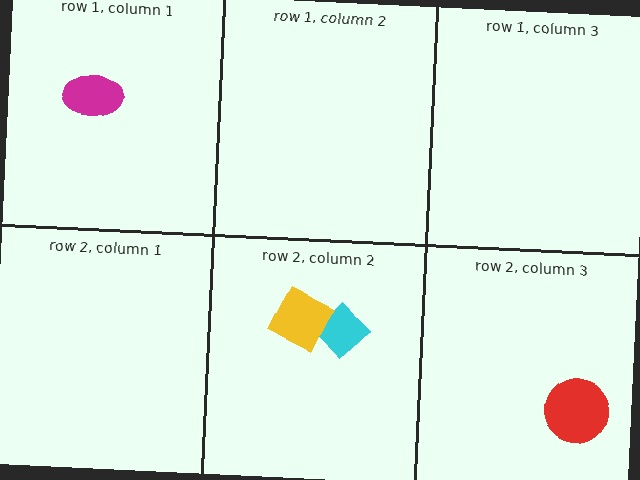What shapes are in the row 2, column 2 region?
The cyan diamond, the yellow square.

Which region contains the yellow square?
The row 2, column 2 region.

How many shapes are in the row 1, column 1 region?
1.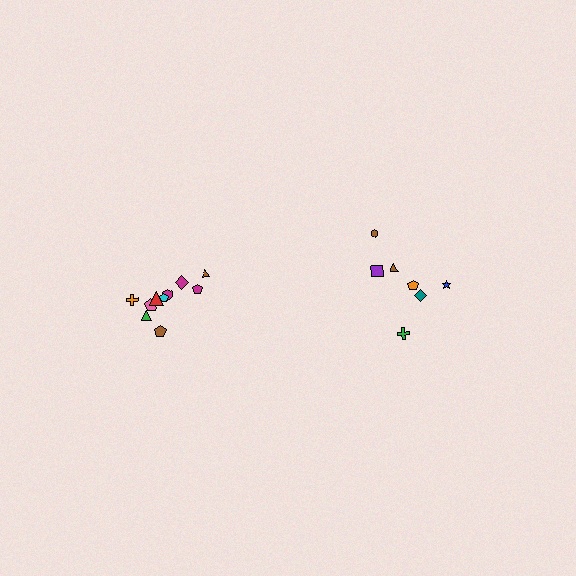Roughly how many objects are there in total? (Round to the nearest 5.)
Roughly 15 objects in total.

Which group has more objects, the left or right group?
The left group.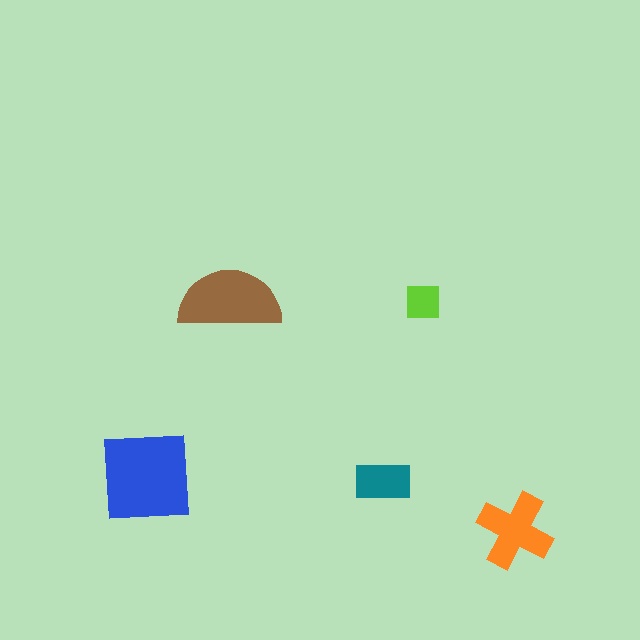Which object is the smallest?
The lime square.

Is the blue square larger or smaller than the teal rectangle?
Larger.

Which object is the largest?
The blue square.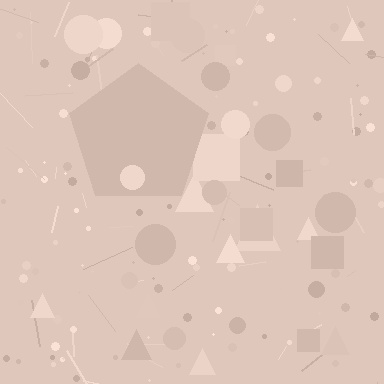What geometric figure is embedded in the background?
A pentagon is embedded in the background.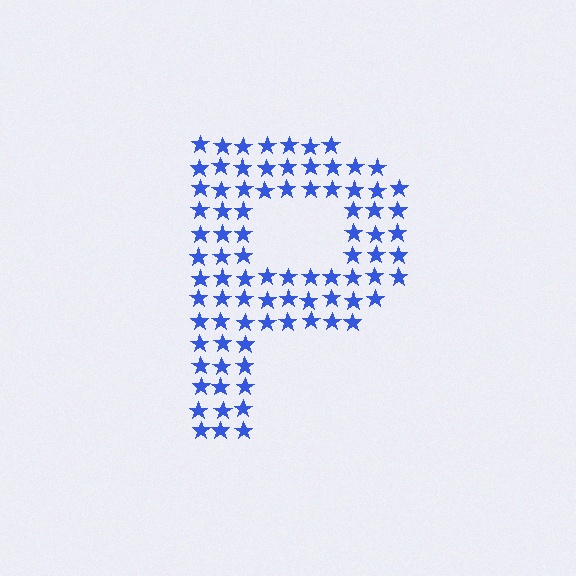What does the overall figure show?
The overall figure shows the letter P.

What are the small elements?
The small elements are stars.